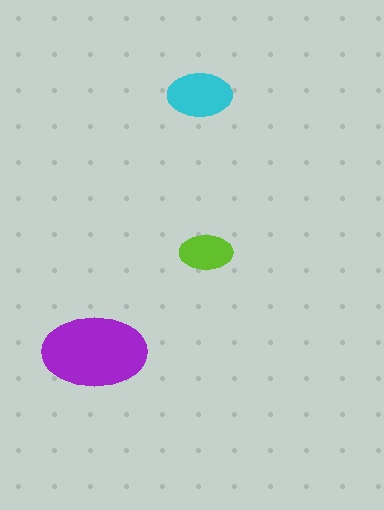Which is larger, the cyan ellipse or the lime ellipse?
The cyan one.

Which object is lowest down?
The purple ellipse is bottommost.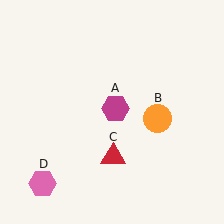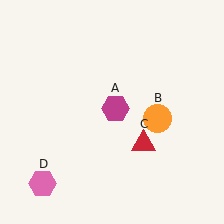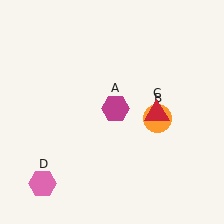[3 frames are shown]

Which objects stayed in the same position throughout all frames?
Magenta hexagon (object A) and orange circle (object B) and pink hexagon (object D) remained stationary.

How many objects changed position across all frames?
1 object changed position: red triangle (object C).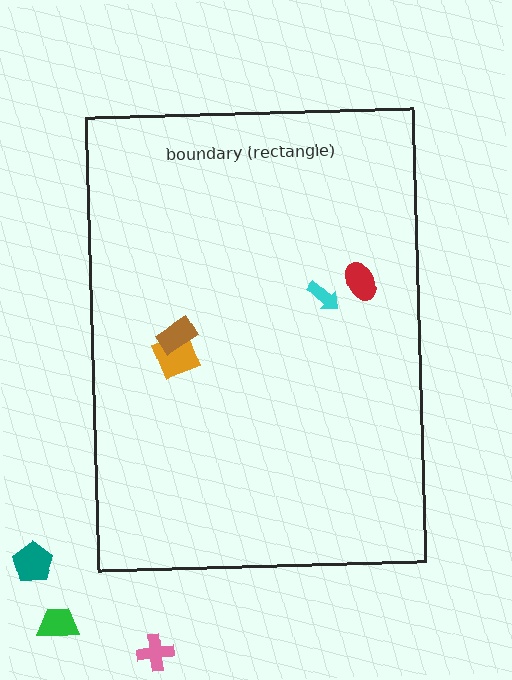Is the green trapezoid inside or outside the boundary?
Outside.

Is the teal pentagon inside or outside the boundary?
Outside.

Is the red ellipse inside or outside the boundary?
Inside.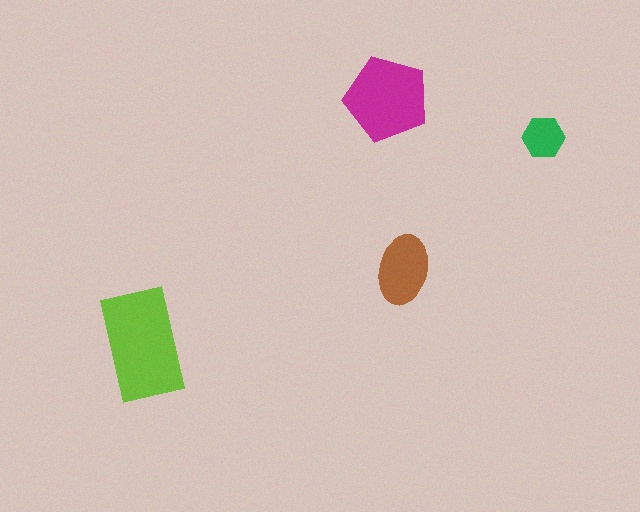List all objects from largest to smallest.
The lime rectangle, the magenta pentagon, the brown ellipse, the green hexagon.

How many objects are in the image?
There are 4 objects in the image.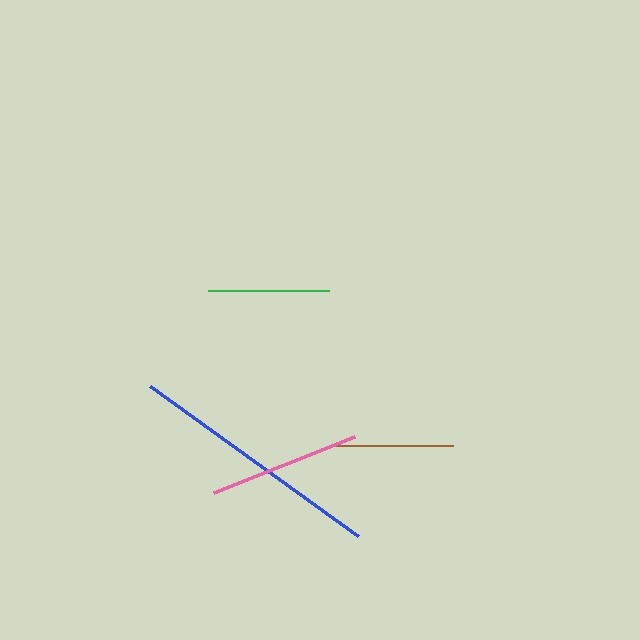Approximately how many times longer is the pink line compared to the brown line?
The pink line is approximately 1.2 times the length of the brown line.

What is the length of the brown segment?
The brown segment is approximately 123 pixels long.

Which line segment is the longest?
The blue line is the longest at approximately 256 pixels.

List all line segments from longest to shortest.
From longest to shortest: blue, pink, brown, green.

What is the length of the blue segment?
The blue segment is approximately 256 pixels long.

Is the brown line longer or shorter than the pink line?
The pink line is longer than the brown line.